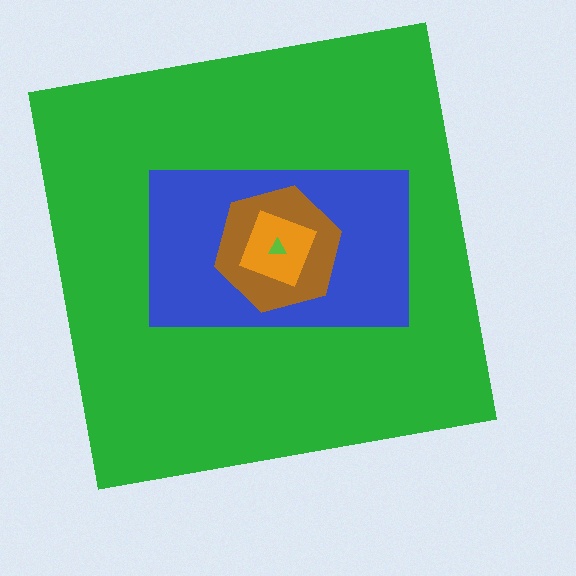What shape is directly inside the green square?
The blue rectangle.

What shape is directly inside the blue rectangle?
The brown hexagon.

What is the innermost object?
The lime triangle.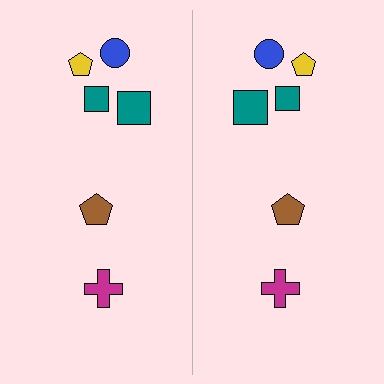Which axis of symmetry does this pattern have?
The pattern has a vertical axis of symmetry running through the center of the image.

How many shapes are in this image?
There are 12 shapes in this image.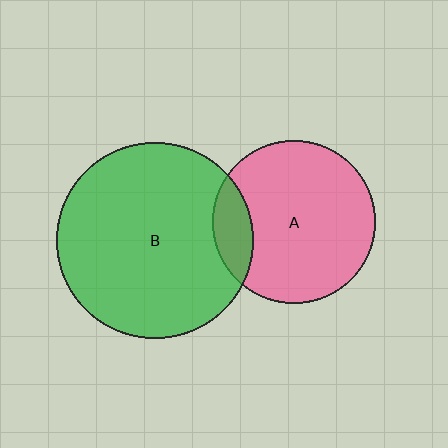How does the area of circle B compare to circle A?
Approximately 1.5 times.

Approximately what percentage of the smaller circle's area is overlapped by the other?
Approximately 15%.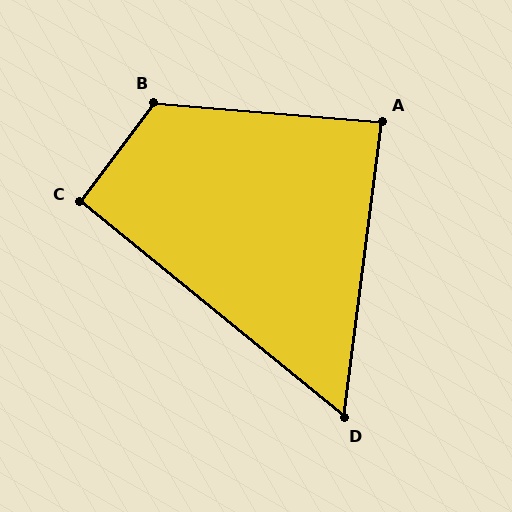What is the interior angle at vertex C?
Approximately 92 degrees (approximately right).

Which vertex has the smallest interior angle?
D, at approximately 58 degrees.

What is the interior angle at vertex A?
Approximately 88 degrees (approximately right).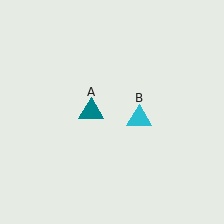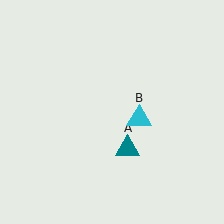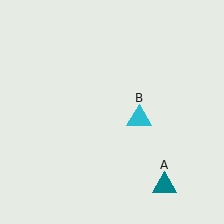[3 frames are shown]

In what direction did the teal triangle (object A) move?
The teal triangle (object A) moved down and to the right.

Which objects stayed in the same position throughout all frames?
Cyan triangle (object B) remained stationary.